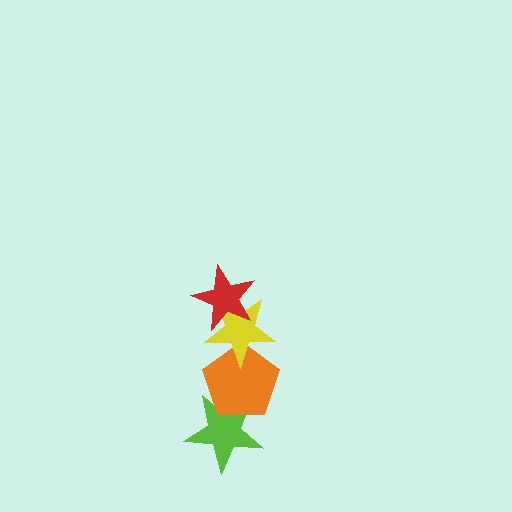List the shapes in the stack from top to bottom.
From top to bottom: the red star, the yellow star, the orange pentagon, the lime star.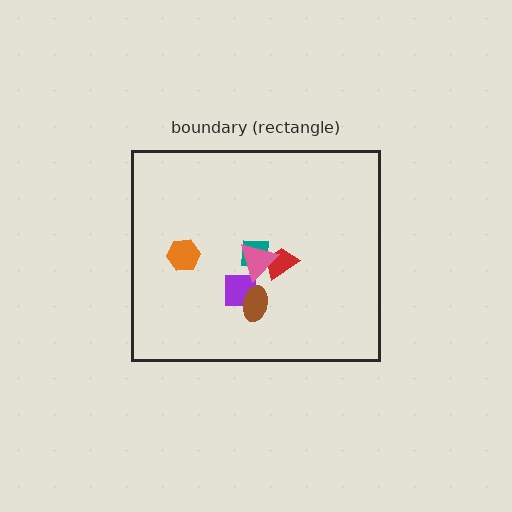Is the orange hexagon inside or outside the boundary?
Inside.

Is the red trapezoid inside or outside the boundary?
Inside.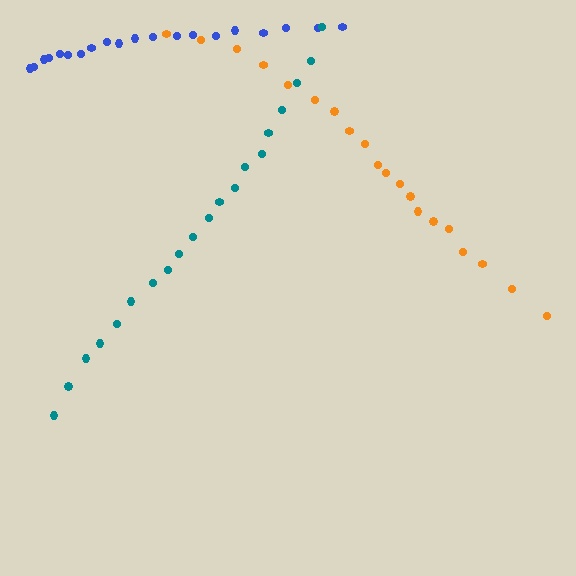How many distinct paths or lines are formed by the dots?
There are 3 distinct paths.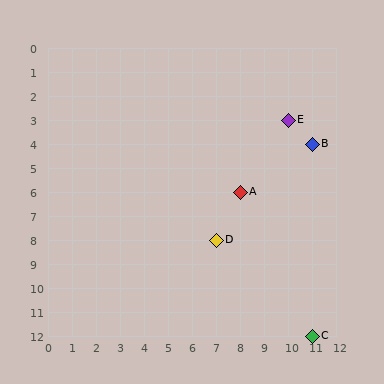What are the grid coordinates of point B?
Point B is at grid coordinates (11, 4).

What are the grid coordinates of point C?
Point C is at grid coordinates (11, 12).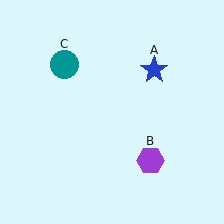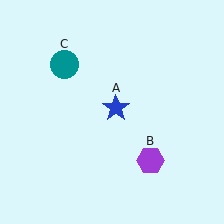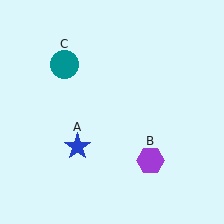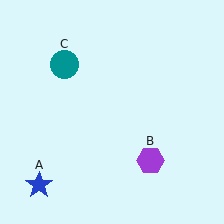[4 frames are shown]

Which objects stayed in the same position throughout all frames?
Purple hexagon (object B) and teal circle (object C) remained stationary.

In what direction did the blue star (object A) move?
The blue star (object A) moved down and to the left.